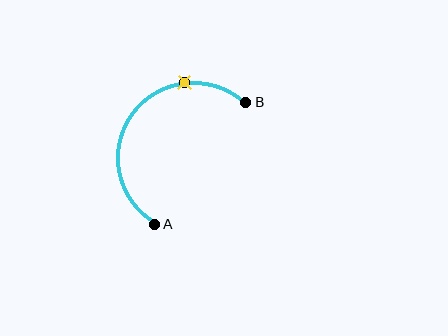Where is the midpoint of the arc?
The arc midpoint is the point on the curve farthest from the straight line joining A and B. It sits above and to the left of that line.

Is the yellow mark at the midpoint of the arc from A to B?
No. The yellow mark lies on the arc but is closer to endpoint B. The arc midpoint would be at the point on the curve equidistant along the arc from both A and B.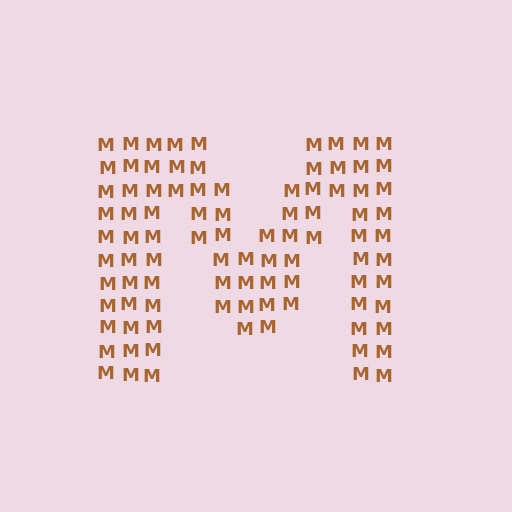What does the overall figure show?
The overall figure shows the letter M.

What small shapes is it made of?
It is made of small letter M's.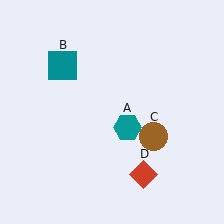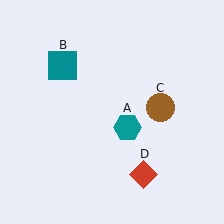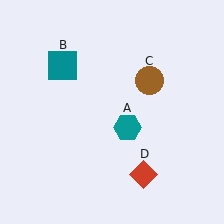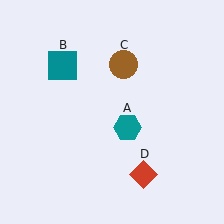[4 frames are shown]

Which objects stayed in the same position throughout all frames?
Teal hexagon (object A) and teal square (object B) and red diamond (object D) remained stationary.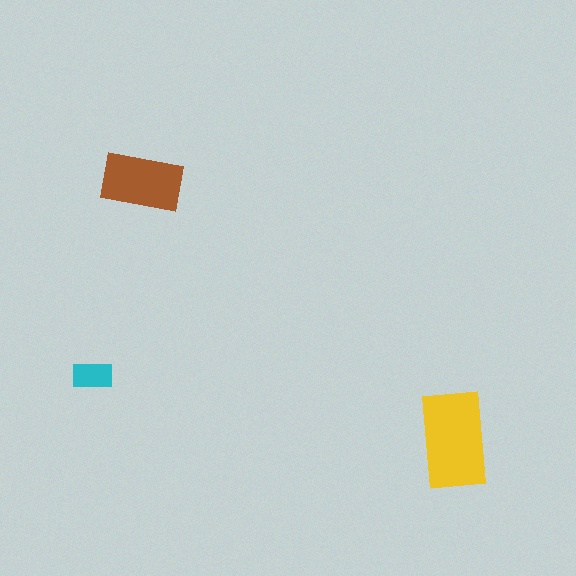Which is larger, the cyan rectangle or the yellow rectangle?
The yellow one.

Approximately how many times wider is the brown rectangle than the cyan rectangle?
About 2 times wider.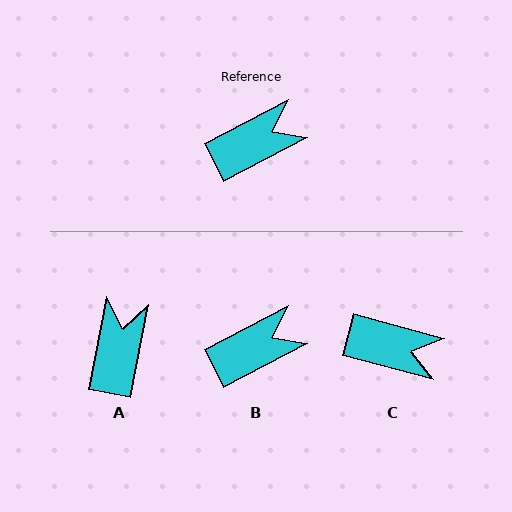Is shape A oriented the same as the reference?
No, it is off by about 52 degrees.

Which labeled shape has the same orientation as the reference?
B.